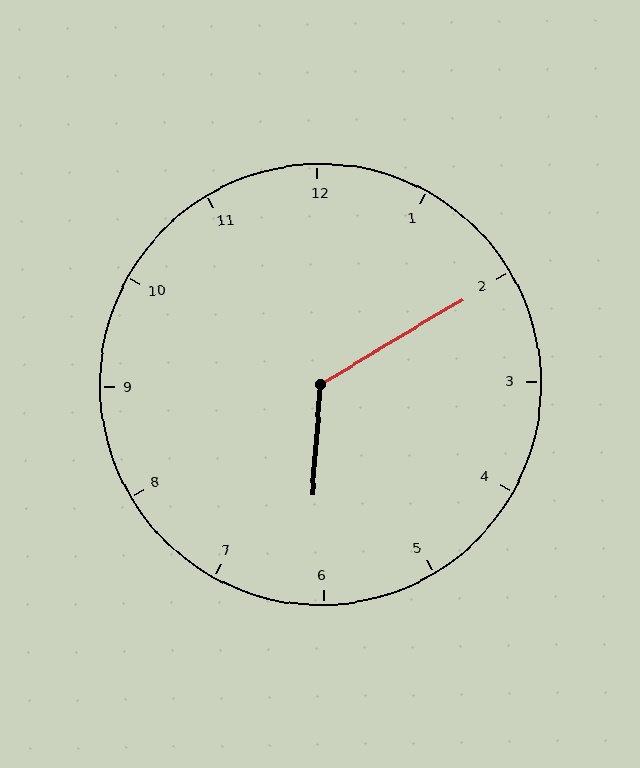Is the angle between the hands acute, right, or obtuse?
It is obtuse.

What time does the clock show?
6:10.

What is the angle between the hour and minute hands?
Approximately 125 degrees.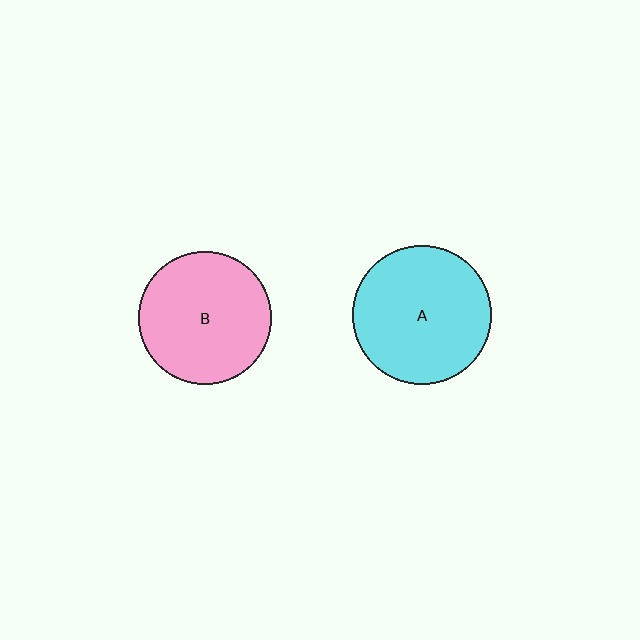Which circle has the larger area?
Circle A (cyan).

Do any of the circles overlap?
No, none of the circles overlap.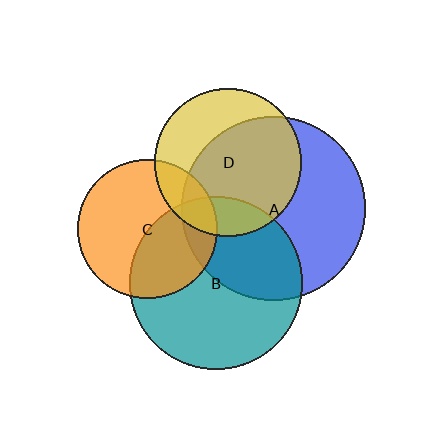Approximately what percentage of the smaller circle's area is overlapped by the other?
Approximately 15%.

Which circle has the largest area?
Circle A (blue).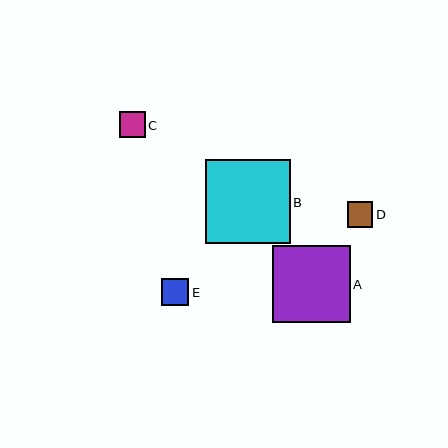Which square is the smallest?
Square D is the smallest with a size of approximately 26 pixels.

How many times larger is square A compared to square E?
Square A is approximately 2.8 times the size of square E.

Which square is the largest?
Square B is the largest with a size of approximately 84 pixels.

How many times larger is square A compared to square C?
Square A is approximately 3.0 times the size of square C.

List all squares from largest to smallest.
From largest to smallest: B, A, E, C, D.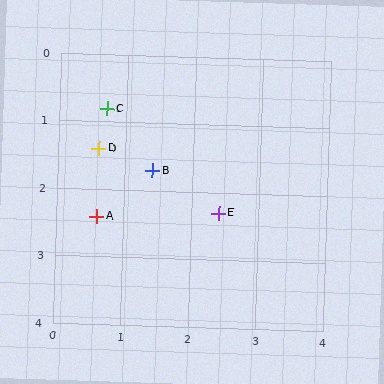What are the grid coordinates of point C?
Point C is at approximately (0.7, 0.8).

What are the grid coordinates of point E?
Point E is at approximately (2.4, 2.3).